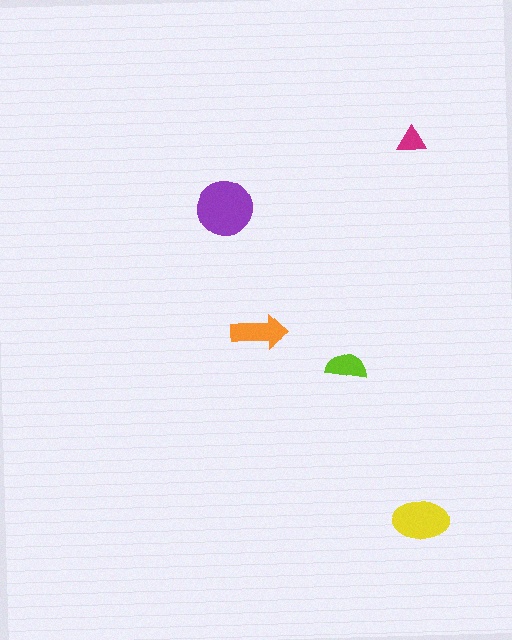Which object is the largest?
The purple circle.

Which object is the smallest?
The magenta triangle.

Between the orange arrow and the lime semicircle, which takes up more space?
The orange arrow.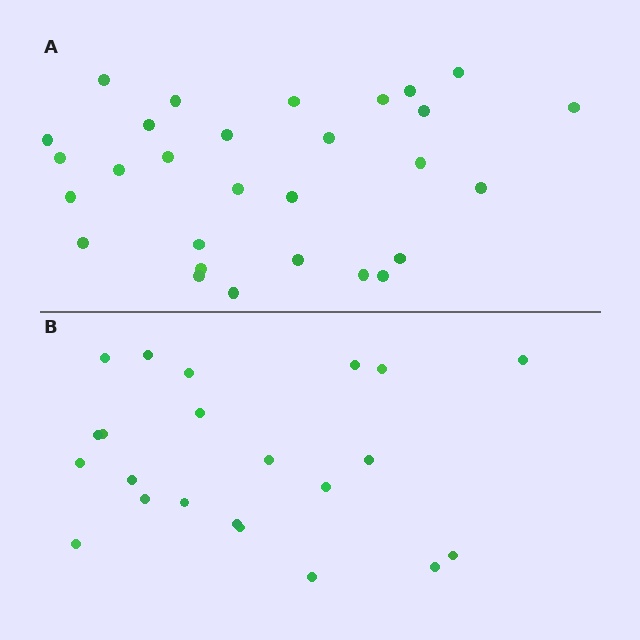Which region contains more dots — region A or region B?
Region A (the top region) has more dots.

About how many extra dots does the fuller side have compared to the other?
Region A has roughly 8 or so more dots than region B.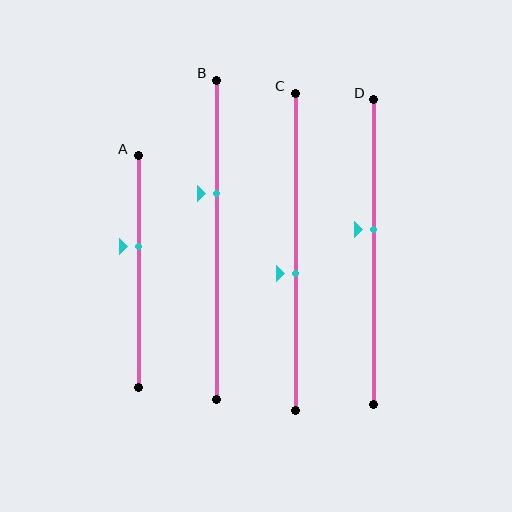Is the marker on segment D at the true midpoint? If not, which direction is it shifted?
No, the marker on segment D is shifted upward by about 8% of the segment length.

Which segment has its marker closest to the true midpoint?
Segment C has its marker closest to the true midpoint.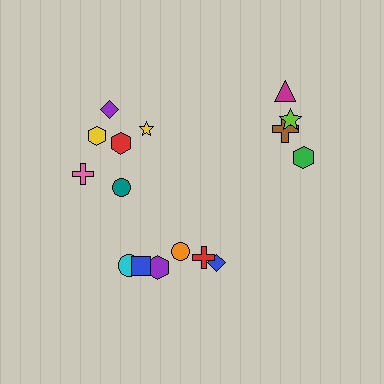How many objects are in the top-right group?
There are 4 objects.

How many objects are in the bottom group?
There are 6 objects.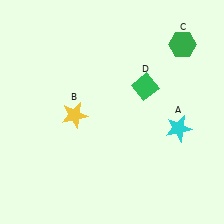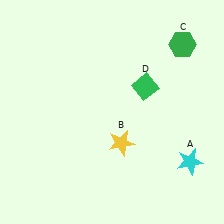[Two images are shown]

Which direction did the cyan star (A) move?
The cyan star (A) moved down.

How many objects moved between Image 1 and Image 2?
2 objects moved between the two images.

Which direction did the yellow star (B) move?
The yellow star (B) moved right.